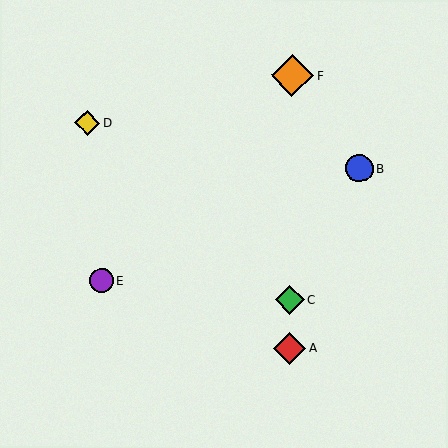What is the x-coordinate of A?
Object A is at x≈289.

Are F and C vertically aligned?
Yes, both are at x≈292.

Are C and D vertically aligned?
No, C is at x≈290 and D is at x≈87.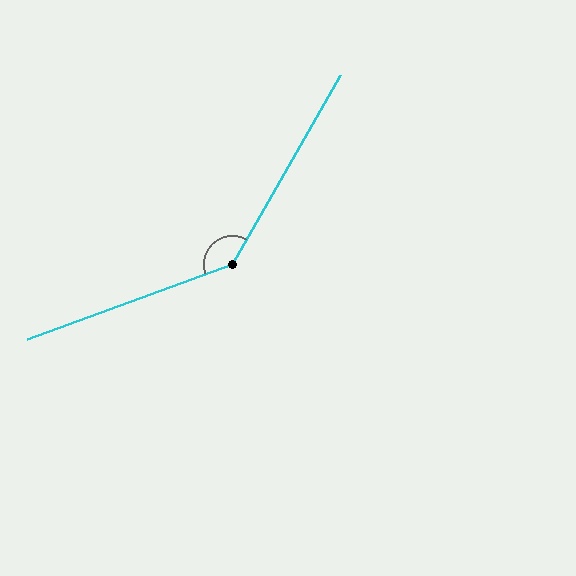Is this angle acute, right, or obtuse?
It is obtuse.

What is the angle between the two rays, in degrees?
Approximately 140 degrees.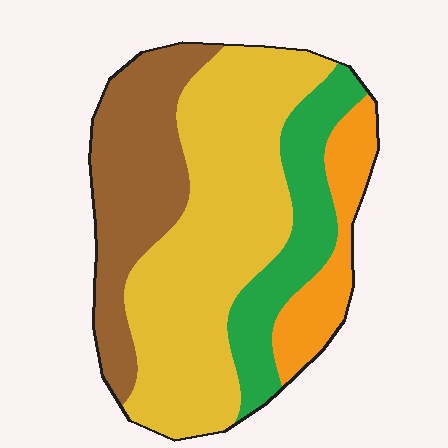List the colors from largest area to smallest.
From largest to smallest: yellow, brown, green, orange.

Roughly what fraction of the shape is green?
Green takes up about one sixth (1/6) of the shape.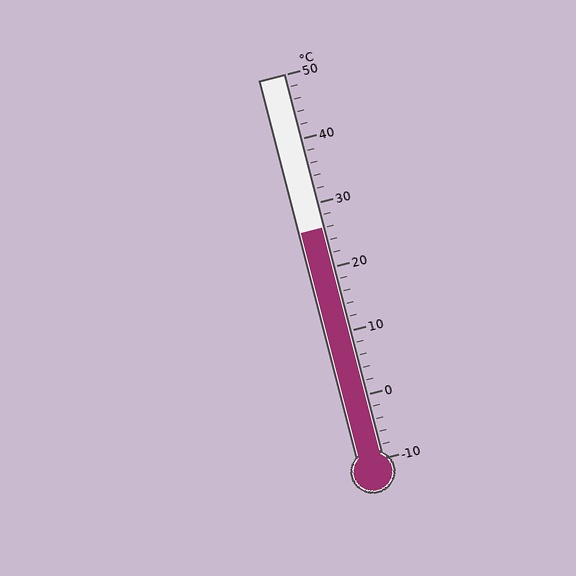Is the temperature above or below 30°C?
The temperature is below 30°C.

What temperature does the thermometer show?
The thermometer shows approximately 26°C.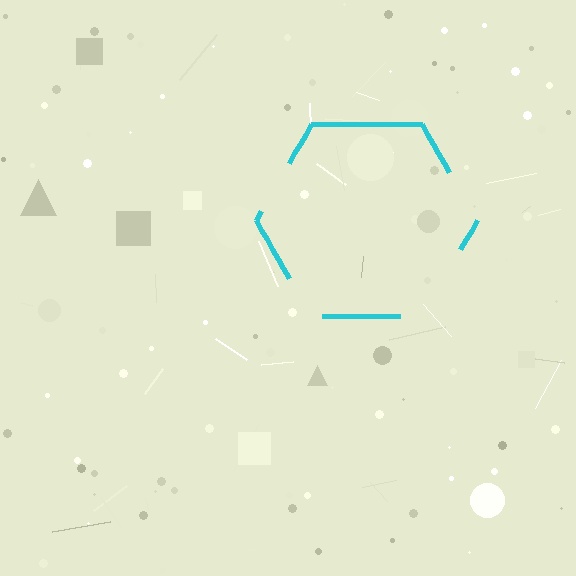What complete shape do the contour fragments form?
The contour fragments form a hexagon.